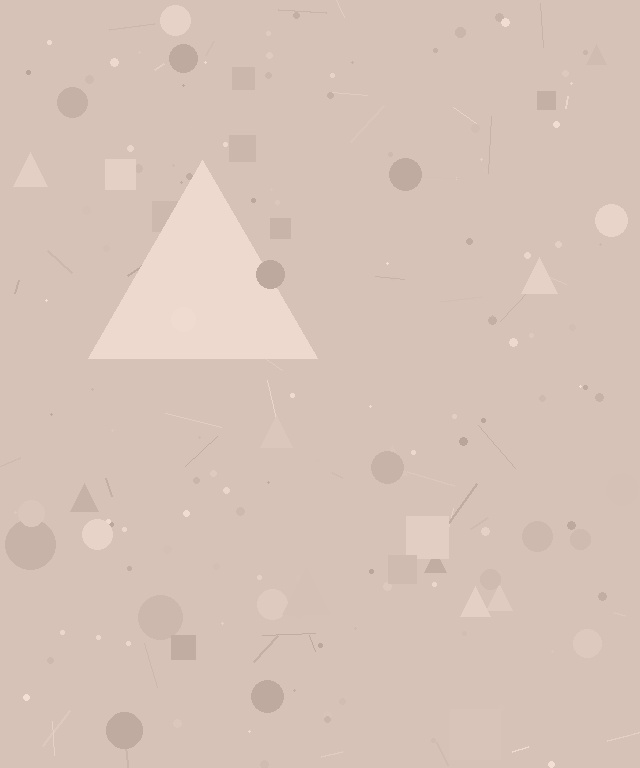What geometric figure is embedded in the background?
A triangle is embedded in the background.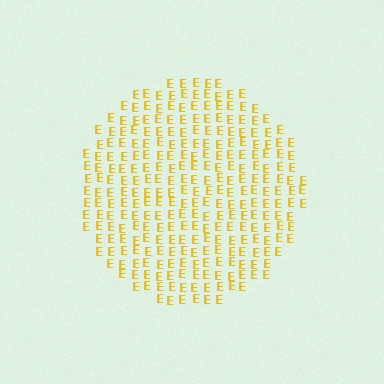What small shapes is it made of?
It is made of small letter E's.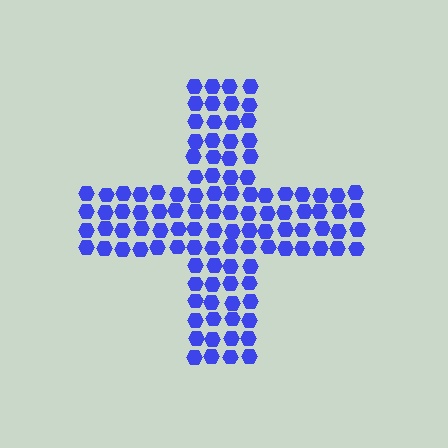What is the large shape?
The large shape is a cross.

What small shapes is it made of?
It is made of small hexagons.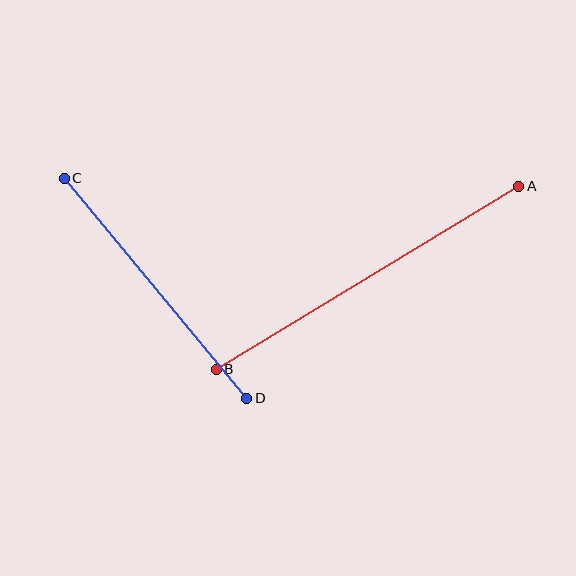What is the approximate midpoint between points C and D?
The midpoint is at approximately (155, 288) pixels.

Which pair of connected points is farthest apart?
Points A and B are farthest apart.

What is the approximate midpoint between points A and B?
The midpoint is at approximately (367, 278) pixels.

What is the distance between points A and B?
The distance is approximately 354 pixels.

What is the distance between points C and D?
The distance is approximately 286 pixels.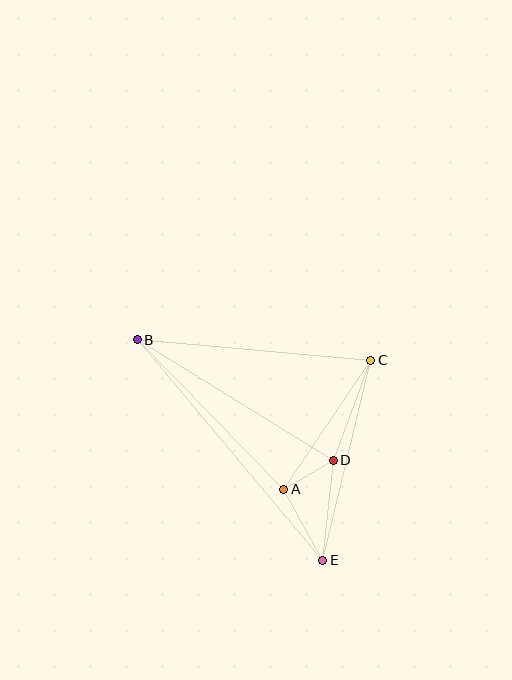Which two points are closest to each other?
Points A and D are closest to each other.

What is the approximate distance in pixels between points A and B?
The distance between A and B is approximately 210 pixels.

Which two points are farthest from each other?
Points B and E are farthest from each other.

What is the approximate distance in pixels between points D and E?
The distance between D and E is approximately 100 pixels.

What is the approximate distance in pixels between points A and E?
The distance between A and E is approximately 81 pixels.